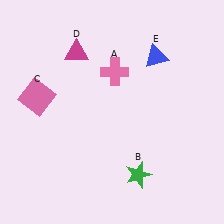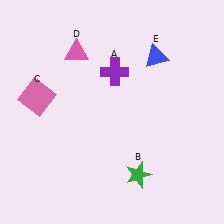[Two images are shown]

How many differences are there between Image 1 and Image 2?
There are 2 differences between the two images.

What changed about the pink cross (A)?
In Image 1, A is pink. In Image 2, it changed to purple.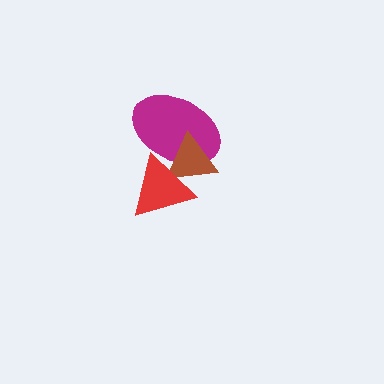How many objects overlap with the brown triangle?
2 objects overlap with the brown triangle.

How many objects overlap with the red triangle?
2 objects overlap with the red triangle.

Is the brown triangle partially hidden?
Yes, it is partially covered by another shape.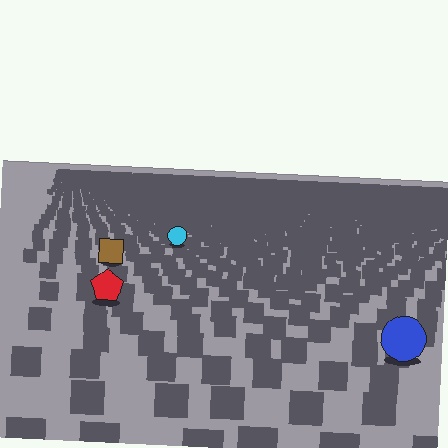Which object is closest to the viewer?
The blue circle is closest. The texture marks near it are larger and more spread out.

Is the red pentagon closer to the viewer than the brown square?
Yes. The red pentagon is closer — you can tell from the texture gradient: the ground texture is coarser near it.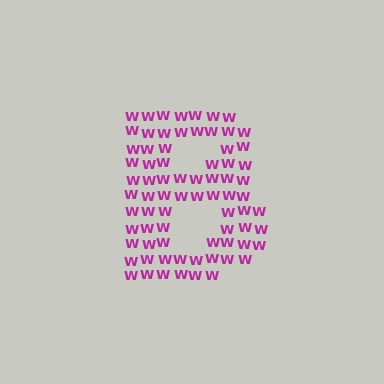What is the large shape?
The large shape is the letter B.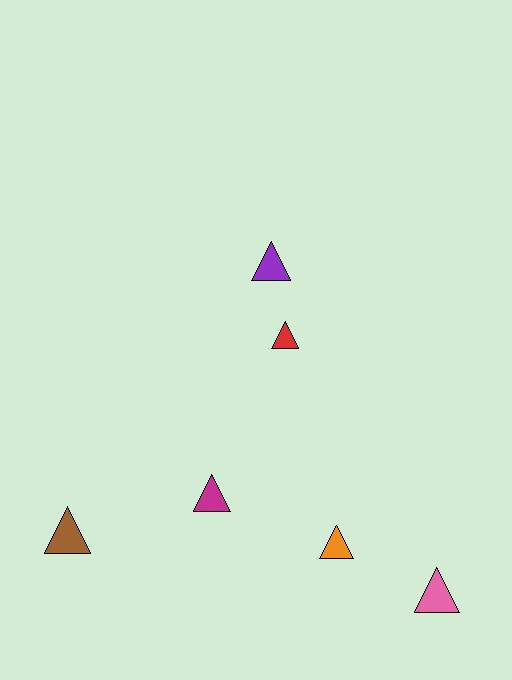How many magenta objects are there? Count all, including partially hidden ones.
There is 1 magenta object.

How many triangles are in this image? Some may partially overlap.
There are 6 triangles.